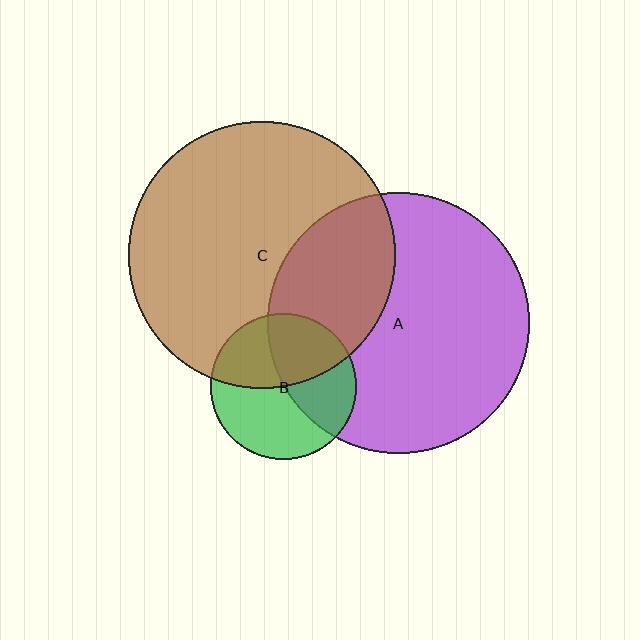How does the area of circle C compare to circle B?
Approximately 3.4 times.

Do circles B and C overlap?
Yes.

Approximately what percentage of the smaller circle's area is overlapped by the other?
Approximately 45%.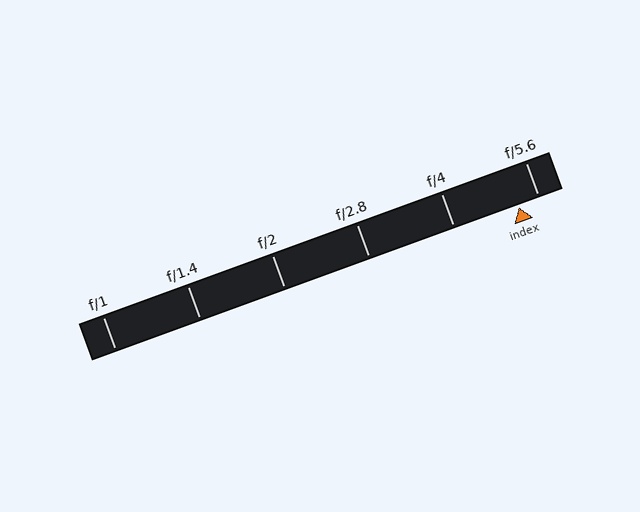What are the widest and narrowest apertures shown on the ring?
The widest aperture shown is f/1 and the narrowest is f/5.6.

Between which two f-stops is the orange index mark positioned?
The index mark is between f/4 and f/5.6.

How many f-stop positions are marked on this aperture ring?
There are 6 f-stop positions marked.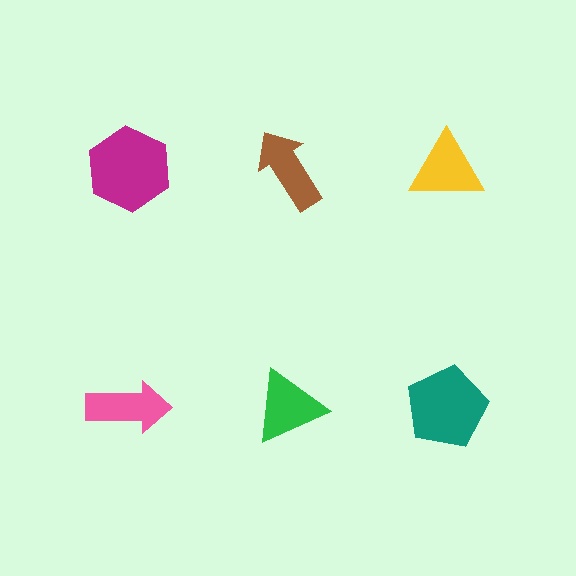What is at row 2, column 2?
A green triangle.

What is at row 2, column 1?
A pink arrow.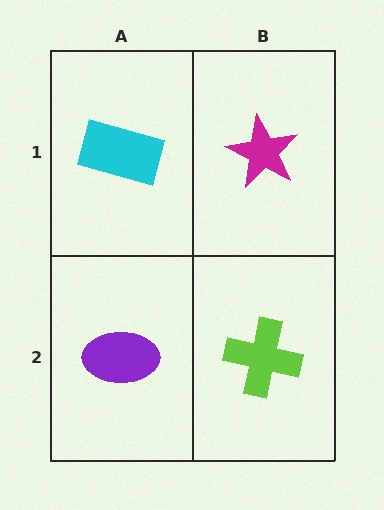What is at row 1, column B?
A magenta star.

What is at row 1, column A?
A cyan rectangle.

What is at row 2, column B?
A lime cross.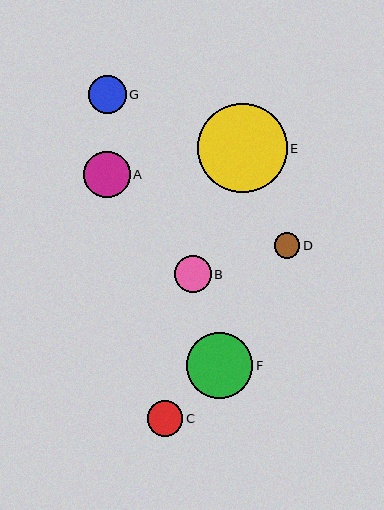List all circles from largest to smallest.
From largest to smallest: E, F, A, G, B, C, D.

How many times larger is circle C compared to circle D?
Circle C is approximately 1.4 times the size of circle D.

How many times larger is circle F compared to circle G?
Circle F is approximately 1.8 times the size of circle G.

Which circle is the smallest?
Circle D is the smallest with a size of approximately 25 pixels.